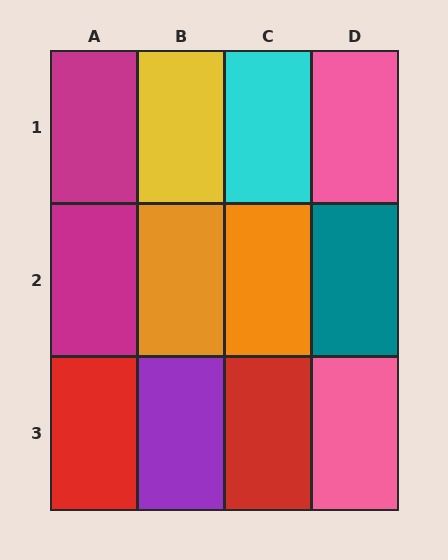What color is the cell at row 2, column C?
Orange.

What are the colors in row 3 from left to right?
Red, purple, red, pink.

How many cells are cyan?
1 cell is cyan.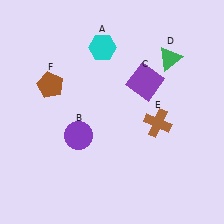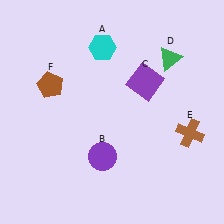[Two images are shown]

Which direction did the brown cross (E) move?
The brown cross (E) moved right.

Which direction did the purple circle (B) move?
The purple circle (B) moved right.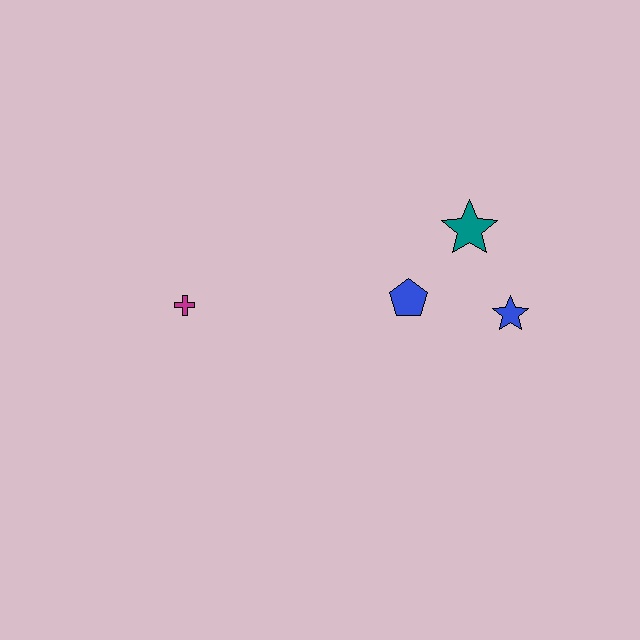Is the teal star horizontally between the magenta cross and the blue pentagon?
No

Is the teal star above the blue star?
Yes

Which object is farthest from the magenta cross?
The blue star is farthest from the magenta cross.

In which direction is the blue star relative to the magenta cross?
The blue star is to the right of the magenta cross.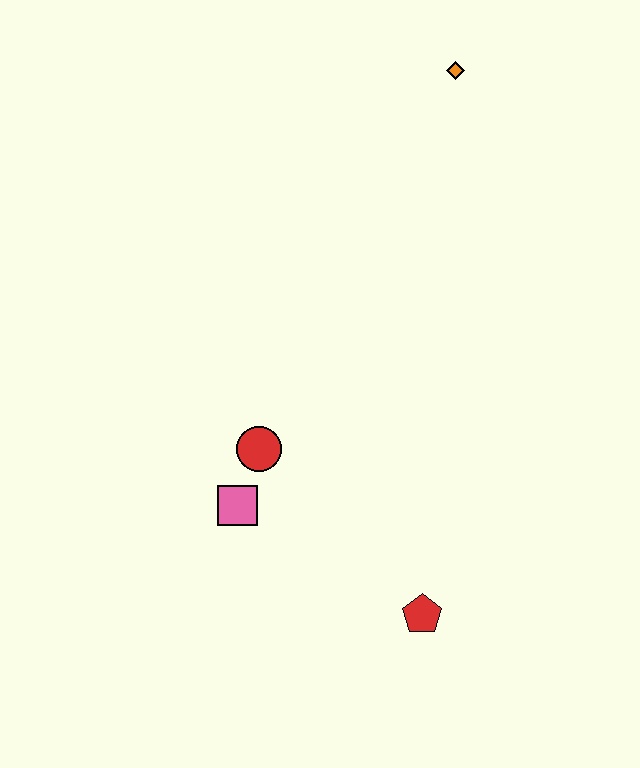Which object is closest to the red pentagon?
The pink square is closest to the red pentagon.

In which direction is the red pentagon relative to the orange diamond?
The red pentagon is below the orange diamond.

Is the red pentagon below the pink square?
Yes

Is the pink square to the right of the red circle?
No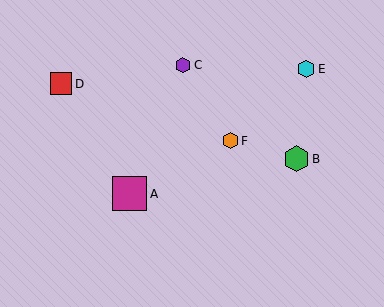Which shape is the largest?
The magenta square (labeled A) is the largest.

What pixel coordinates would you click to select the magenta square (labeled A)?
Click at (130, 194) to select the magenta square A.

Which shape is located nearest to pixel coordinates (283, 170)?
The green hexagon (labeled B) at (296, 159) is nearest to that location.